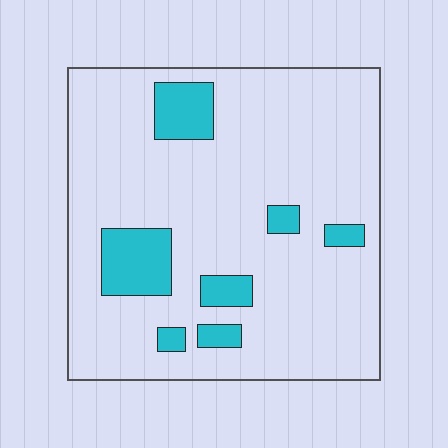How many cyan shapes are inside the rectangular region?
7.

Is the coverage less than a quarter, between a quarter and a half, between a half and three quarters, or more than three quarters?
Less than a quarter.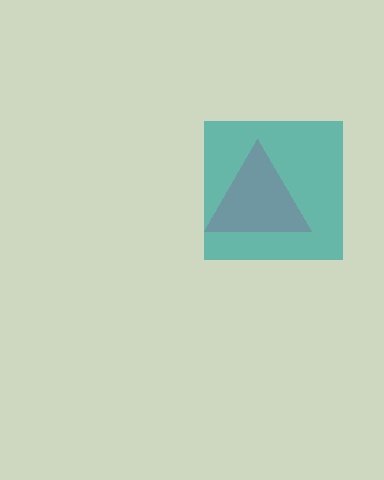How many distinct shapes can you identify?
There are 2 distinct shapes: a pink triangle, a teal square.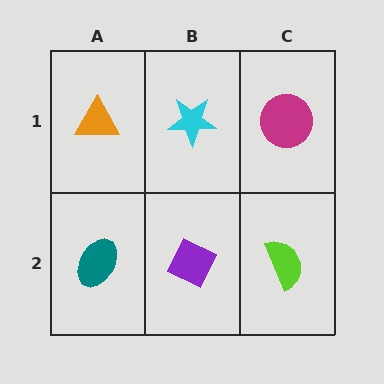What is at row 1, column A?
An orange triangle.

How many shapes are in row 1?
3 shapes.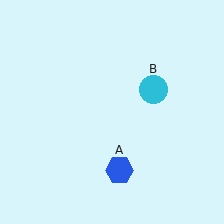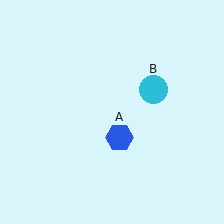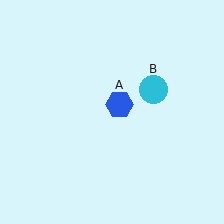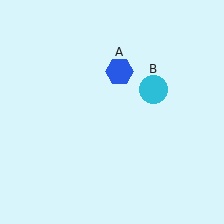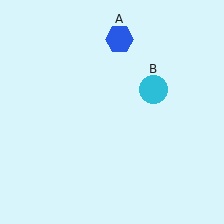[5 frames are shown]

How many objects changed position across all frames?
1 object changed position: blue hexagon (object A).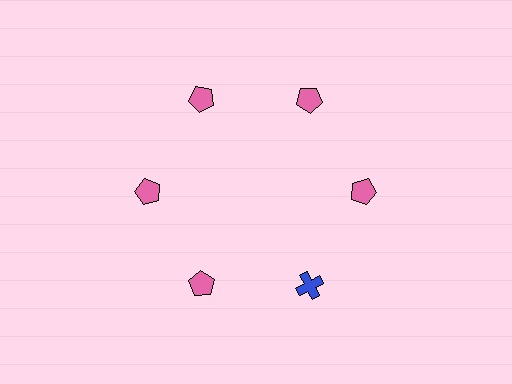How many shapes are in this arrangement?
There are 6 shapes arranged in a ring pattern.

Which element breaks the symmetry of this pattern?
The blue cross at roughly the 5 o'clock position breaks the symmetry. All other shapes are pink pentagons.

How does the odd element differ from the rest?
It differs in both color (blue instead of pink) and shape (cross instead of pentagon).